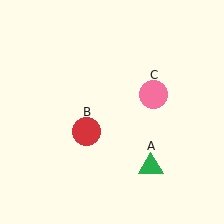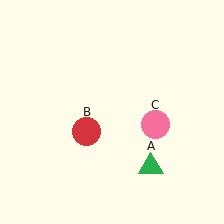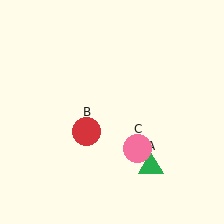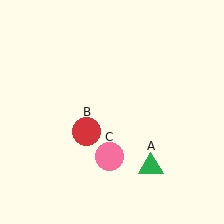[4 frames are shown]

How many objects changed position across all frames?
1 object changed position: pink circle (object C).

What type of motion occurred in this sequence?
The pink circle (object C) rotated clockwise around the center of the scene.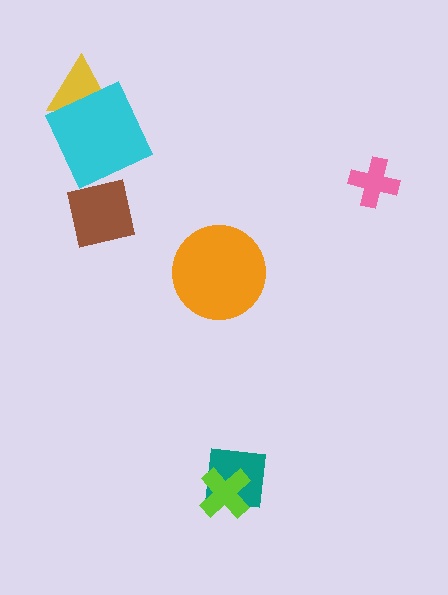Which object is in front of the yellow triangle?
The cyan square is in front of the yellow triangle.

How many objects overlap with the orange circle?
0 objects overlap with the orange circle.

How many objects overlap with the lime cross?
1 object overlaps with the lime cross.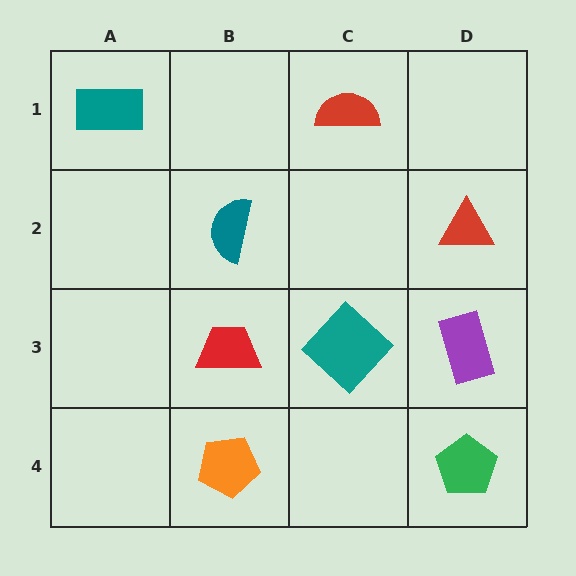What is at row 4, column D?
A green pentagon.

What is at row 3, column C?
A teal diamond.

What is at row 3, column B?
A red trapezoid.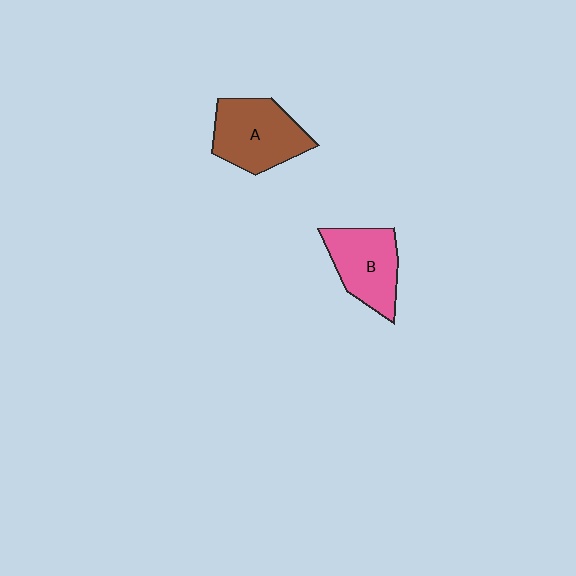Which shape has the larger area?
Shape A (brown).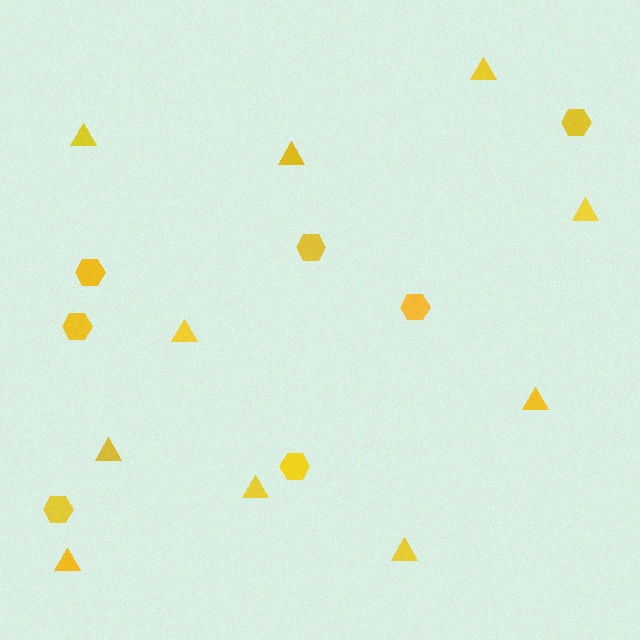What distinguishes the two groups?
There are 2 groups: one group of hexagons (7) and one group of triangles (10).